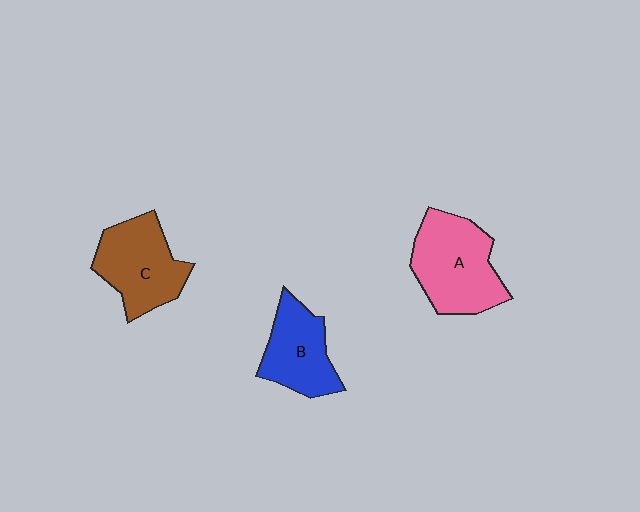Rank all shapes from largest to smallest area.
From largest to smallest: A (pink), C (brown), B (blue).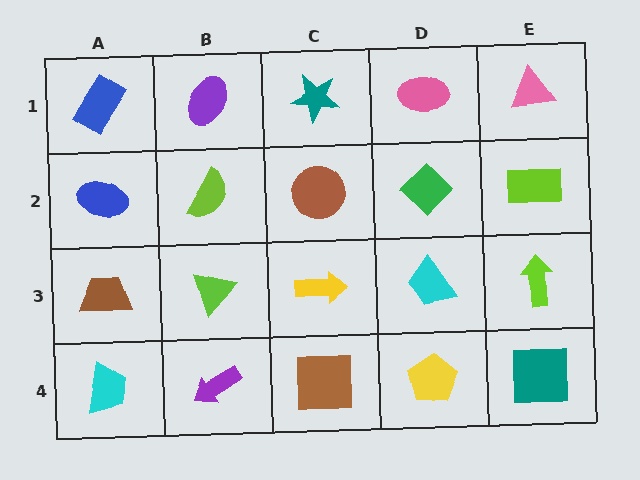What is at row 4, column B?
A purple arrow.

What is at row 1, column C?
A teal star.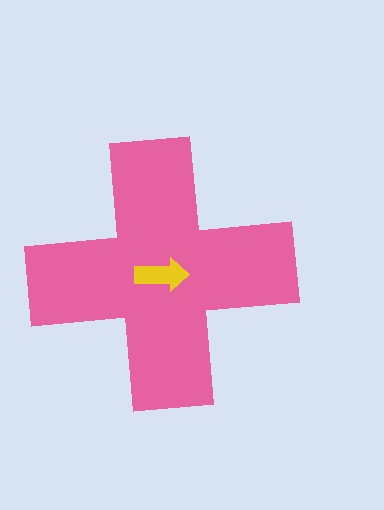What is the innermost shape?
The yellow arrow.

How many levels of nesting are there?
2.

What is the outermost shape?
The pink cross.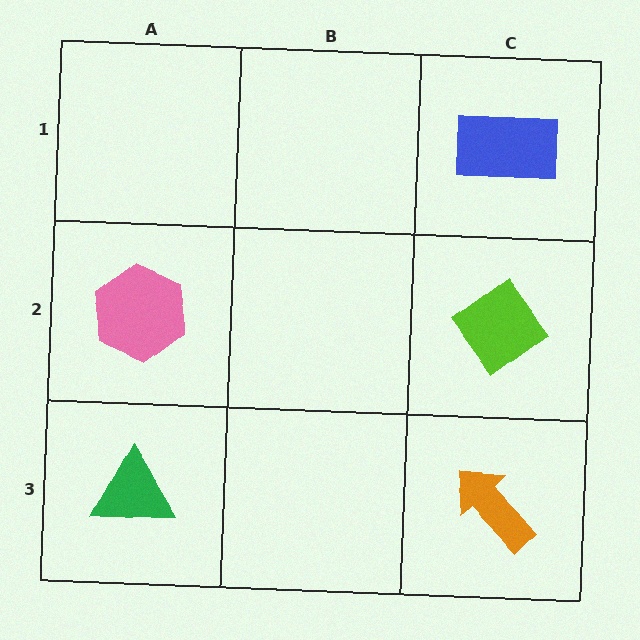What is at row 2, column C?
A lime diamond.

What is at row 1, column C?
A blue rectangle.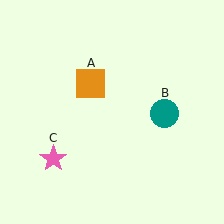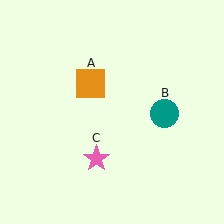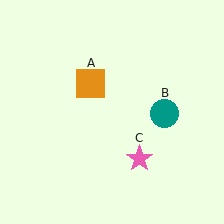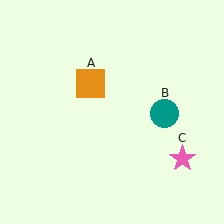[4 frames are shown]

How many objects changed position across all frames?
1 object changed position: pink star (object C).